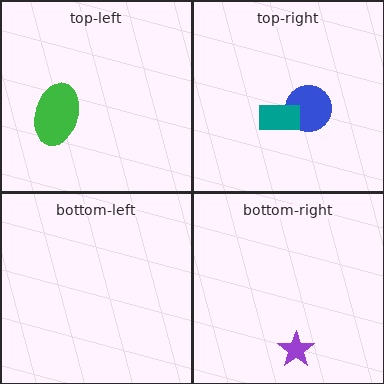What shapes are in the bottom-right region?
The purple star.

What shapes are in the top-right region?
The blue circle, the teal rectangle.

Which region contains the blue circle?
The top-right region.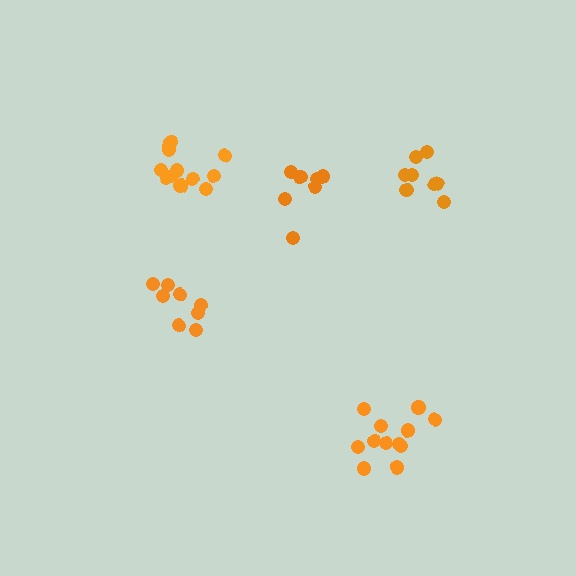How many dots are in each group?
Group 1: 8 dots, Group 2: 8 dots, Group 3: 12 dots, Group 4: 7 dots, Group 5: 12 dots (47 total).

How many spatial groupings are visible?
There are 5 spatial groupings.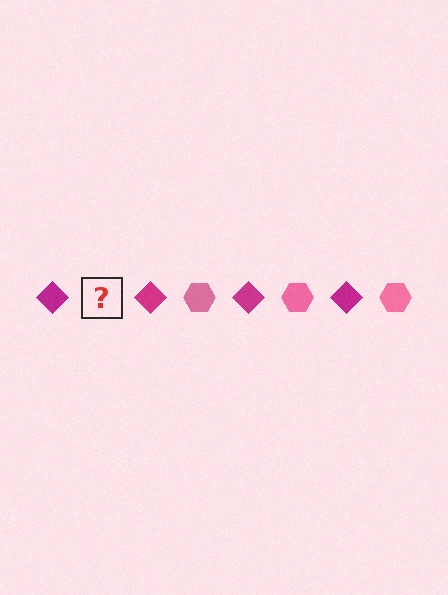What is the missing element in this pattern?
The missing element is a pink hexagon.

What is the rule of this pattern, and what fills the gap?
The rule is that the pattern alternates between magenta diamond and pink hexagon. The gap should be filled with a pink hexagon.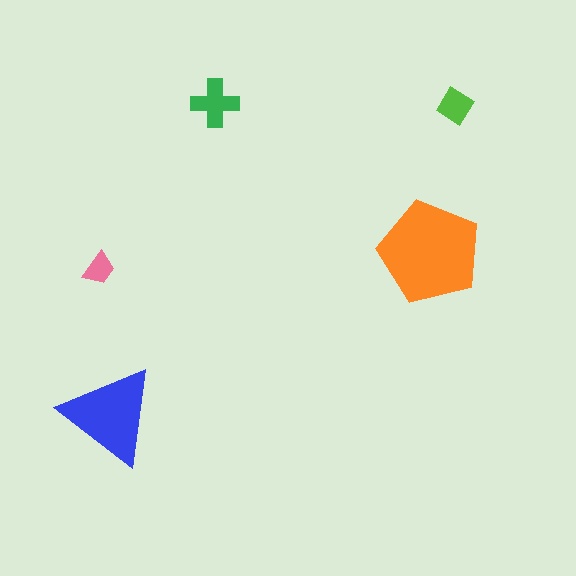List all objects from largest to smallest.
The orange pentagon, the blue triangle, the green cross, the lime diamond, the pink trapezoid.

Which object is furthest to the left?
The pink trapezoid is leftmost.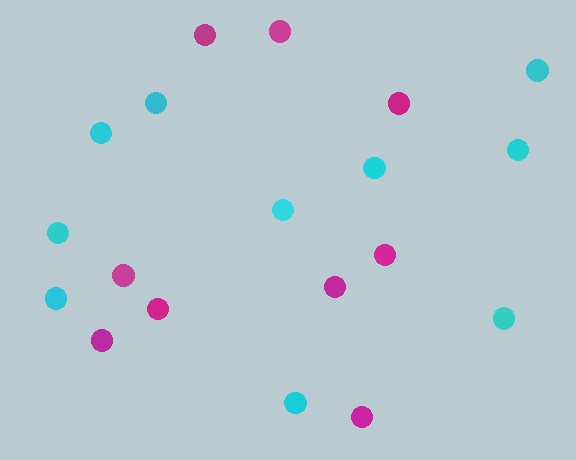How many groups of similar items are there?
There are 2 groups: one group of cyan circles (10) and one group of magenta circles (9).